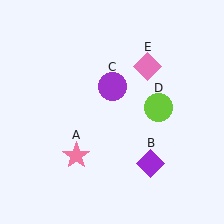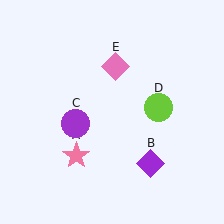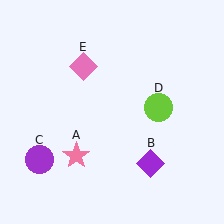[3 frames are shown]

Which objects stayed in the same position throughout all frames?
Pink star (object A) and purple diamond (object B) and lime circle (object D) remained stationary.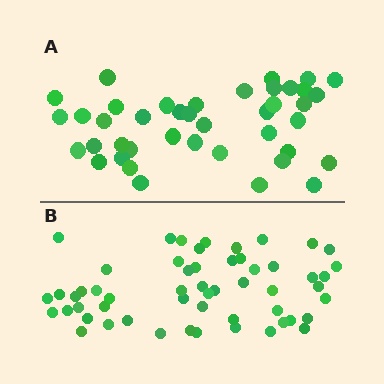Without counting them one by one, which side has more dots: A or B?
Region B (the bottom region) has more dots.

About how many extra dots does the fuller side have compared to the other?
Region B has approximately 15 more dots than region A.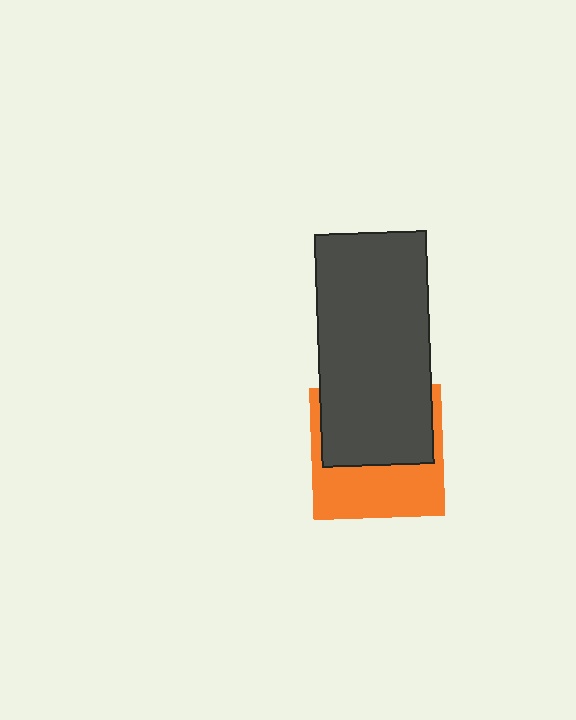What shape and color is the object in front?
The object in front is a dark gray rectangle.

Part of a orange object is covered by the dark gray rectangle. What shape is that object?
It is a square.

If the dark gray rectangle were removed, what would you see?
You would see the complete orange square.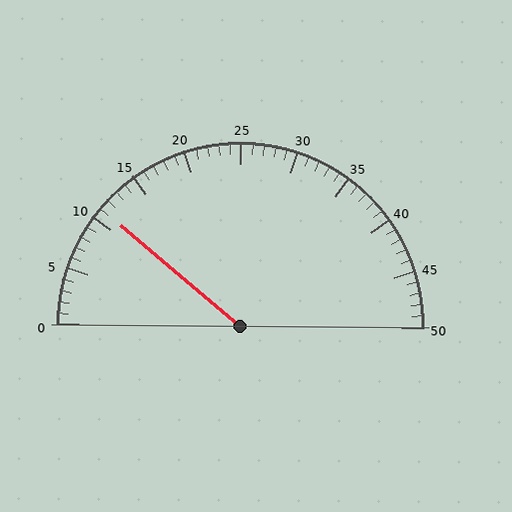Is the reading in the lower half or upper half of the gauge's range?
The reading is in the lower half of the range (0 to 50).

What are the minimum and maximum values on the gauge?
The gauge ranges from 0 to 50.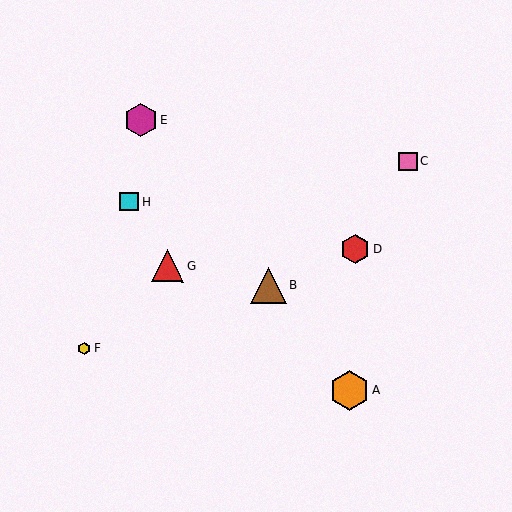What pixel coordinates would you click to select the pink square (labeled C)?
Click at (408, 161) to select the pink square C.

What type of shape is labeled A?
Shape A is an orange hexagon.